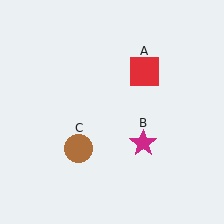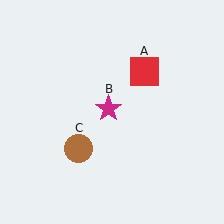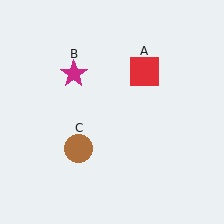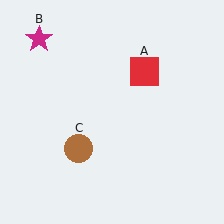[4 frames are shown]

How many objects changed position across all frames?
1 object changed position: magenta star (object B).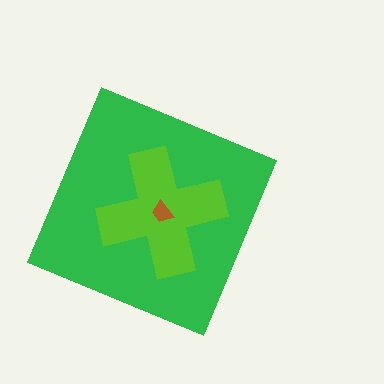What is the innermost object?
The brown trapezoid.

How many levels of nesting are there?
3.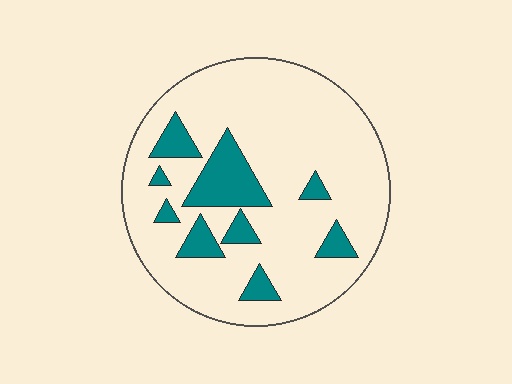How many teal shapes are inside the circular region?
9.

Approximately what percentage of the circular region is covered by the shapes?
Approximately 15%.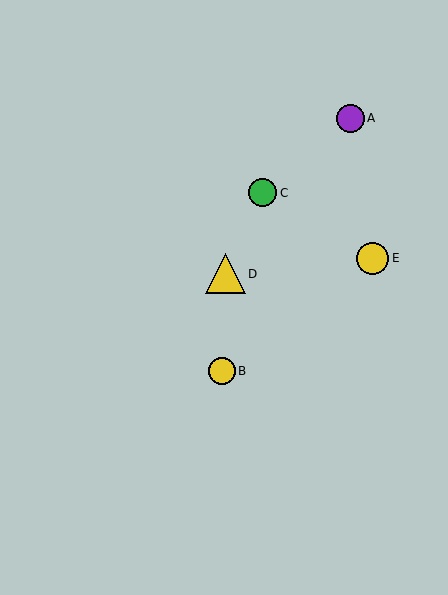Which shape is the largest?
The yellow triangle (labeled D) is the largest.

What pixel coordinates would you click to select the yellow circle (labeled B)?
Click at (222, 371) to select the yellow circle B.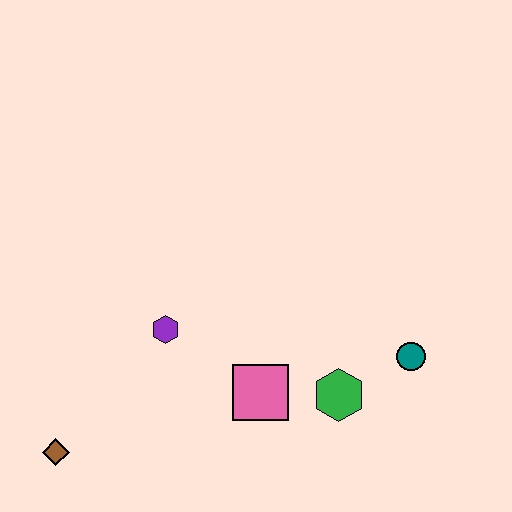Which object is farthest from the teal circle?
The brown diamond is farthest from the teal circle.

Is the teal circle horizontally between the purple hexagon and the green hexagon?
No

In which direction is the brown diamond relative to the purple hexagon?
The brown diamond is below the purple hexagon.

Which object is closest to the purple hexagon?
The pink square is closest to the purple hexagon.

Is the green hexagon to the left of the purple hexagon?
No